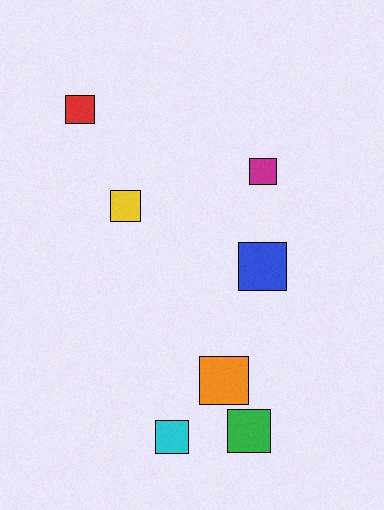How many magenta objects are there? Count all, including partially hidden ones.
There is 1 magenta object.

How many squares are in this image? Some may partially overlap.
There are 7 squares.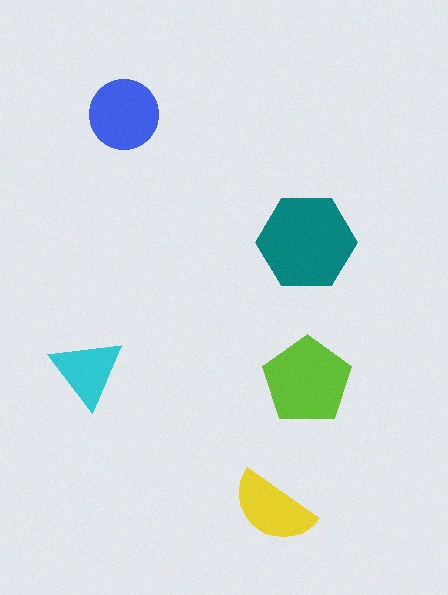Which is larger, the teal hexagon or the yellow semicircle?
The teal hexagon.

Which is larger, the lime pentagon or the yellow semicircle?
The lime pentagon.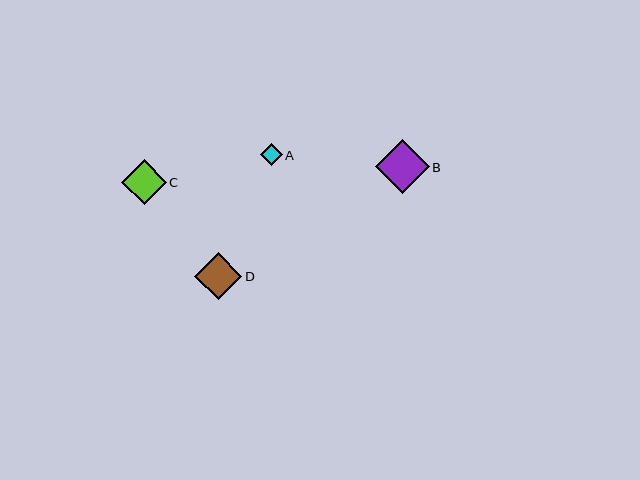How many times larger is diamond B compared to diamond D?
Diamond B is approximately 1.1 times the size of diamond D.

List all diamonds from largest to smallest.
From largest to smallest: B, D, C, A.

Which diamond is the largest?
Diamond B is the largest with a size of approximately 54 pixels.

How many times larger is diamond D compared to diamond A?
Diamond D is approximately 2.1 times the size of diamond A.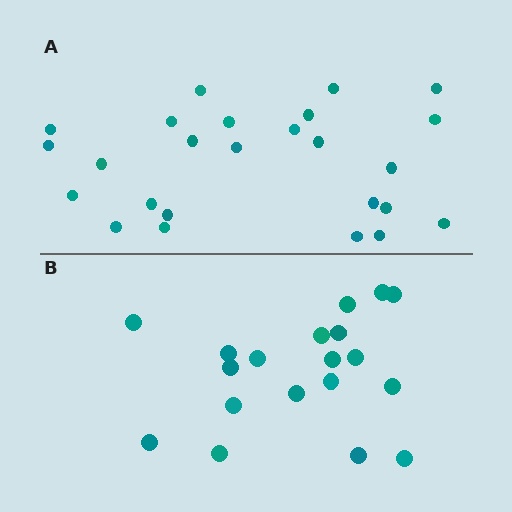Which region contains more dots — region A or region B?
Region A (the top region) has more dots.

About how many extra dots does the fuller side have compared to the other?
Region A has about 6 more dots than region B.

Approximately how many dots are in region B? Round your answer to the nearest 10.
About 20 dots. (The exact count is 19, which rounds to 20.)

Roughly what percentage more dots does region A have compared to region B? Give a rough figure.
About 30% more.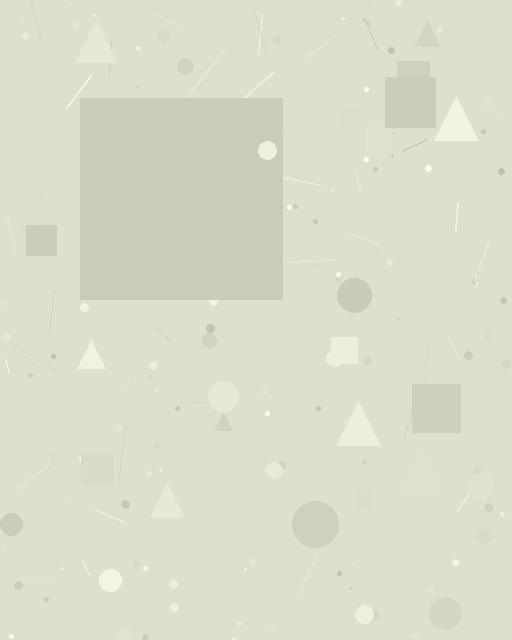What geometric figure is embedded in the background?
A square is embedded in the background.